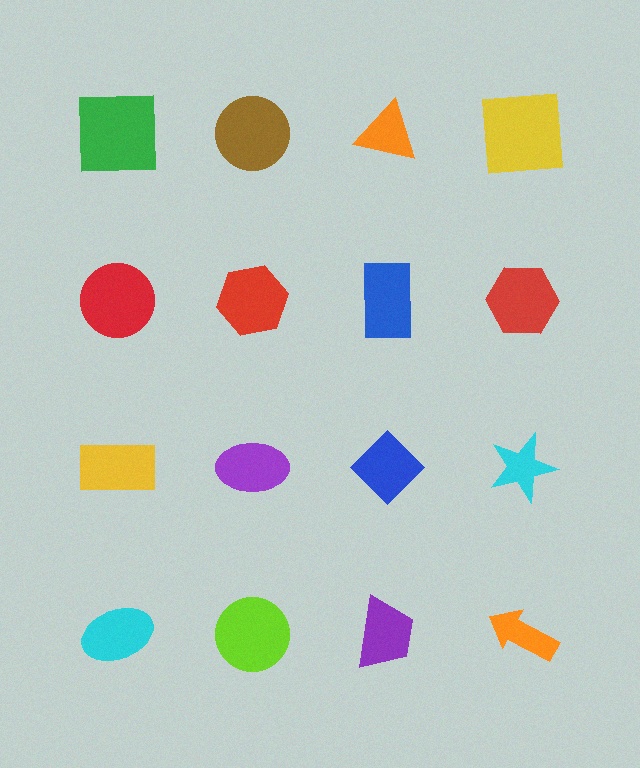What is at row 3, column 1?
A yellow rectangle.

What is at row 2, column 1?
A red circle.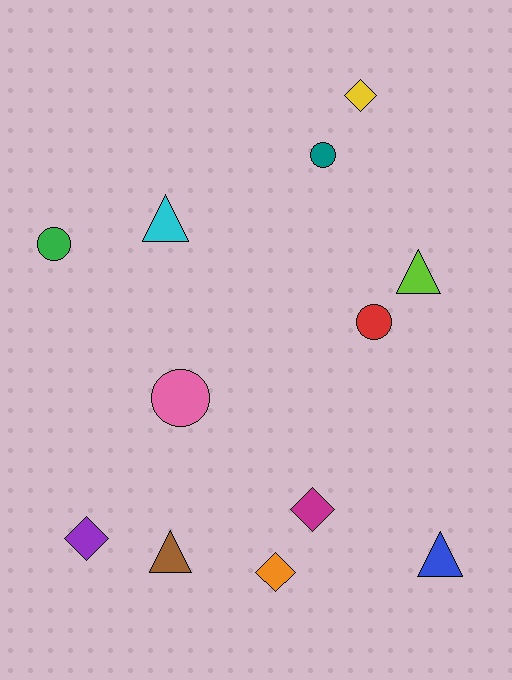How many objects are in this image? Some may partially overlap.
There are 12 objects.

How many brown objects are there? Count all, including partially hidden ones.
There is 1 brown object.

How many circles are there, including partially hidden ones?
There are 4 circles.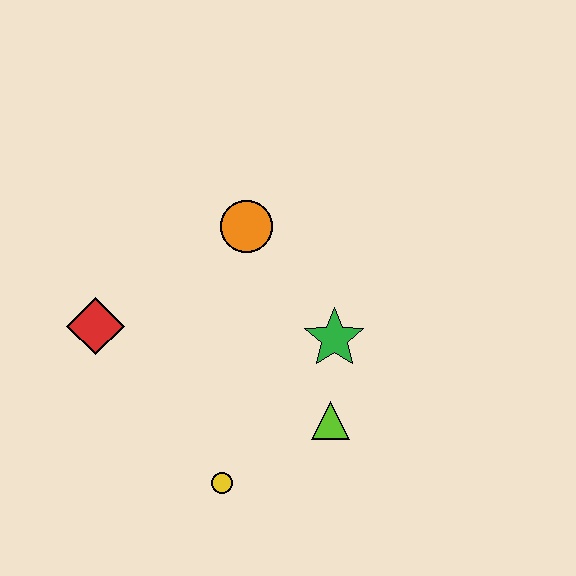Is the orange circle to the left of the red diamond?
No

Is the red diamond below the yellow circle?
No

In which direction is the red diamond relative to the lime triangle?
The red diamond is to the left of the lime triangle.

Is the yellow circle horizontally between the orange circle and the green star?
No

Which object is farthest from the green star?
The red diamond is farthest from the green star.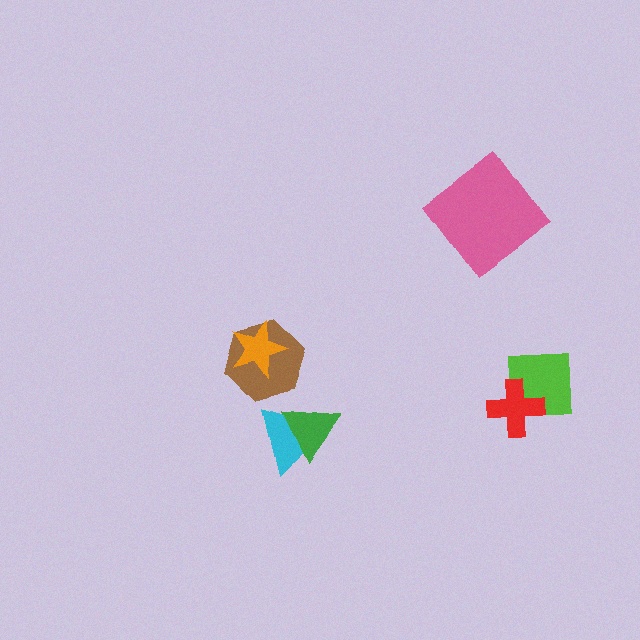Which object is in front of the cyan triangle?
The green triangle is in front of the cyan triangle.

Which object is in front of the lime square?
The red cross is in front of the lime square.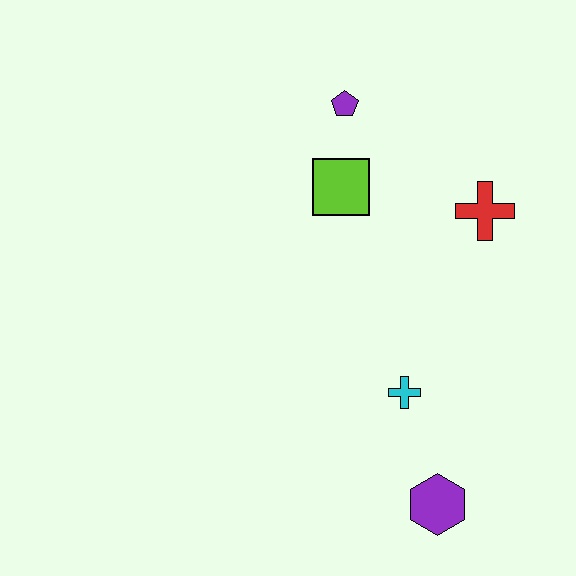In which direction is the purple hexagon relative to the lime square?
The purple hexagon is below the lime square.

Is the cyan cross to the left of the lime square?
No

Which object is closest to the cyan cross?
The purple hexagon is closest to the cyan cross.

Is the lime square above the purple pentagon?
No